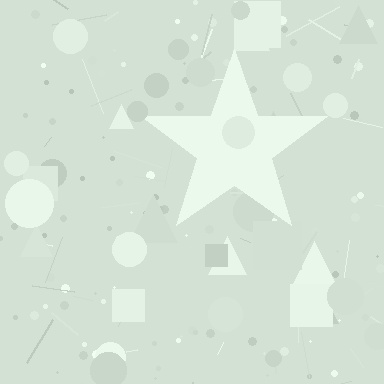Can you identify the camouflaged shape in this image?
The camouflaged shape is a star.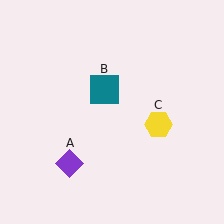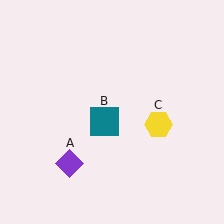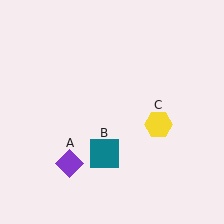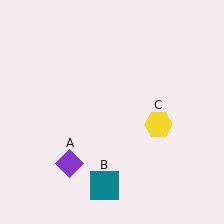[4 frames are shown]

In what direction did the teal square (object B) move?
The teal square (object B) moved down.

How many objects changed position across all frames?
1 object changed position: teal square (object B).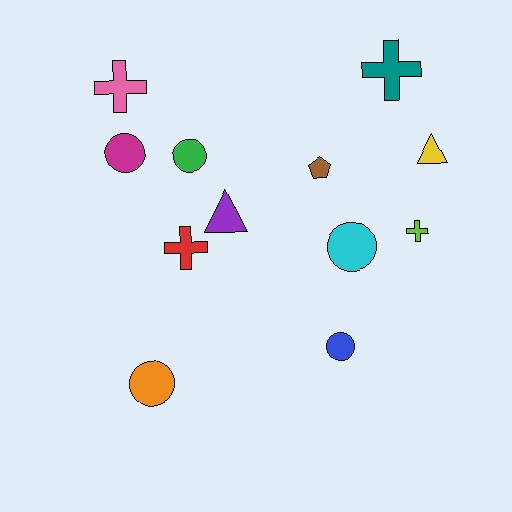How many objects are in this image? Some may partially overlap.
There are 12 objects.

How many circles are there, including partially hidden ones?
There are 5 circles.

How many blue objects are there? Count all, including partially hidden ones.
There is 1 blue object.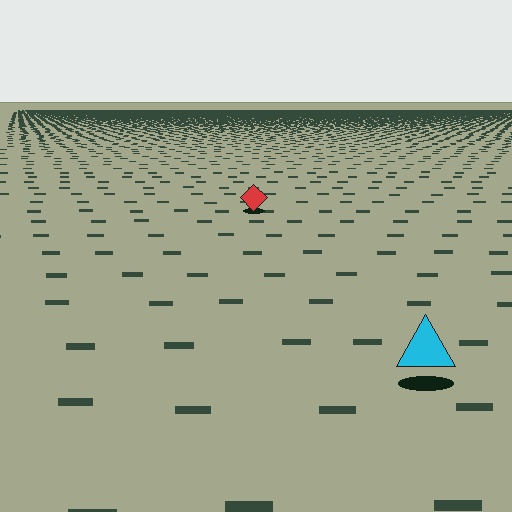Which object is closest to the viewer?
The cyan triangle is closest. The texture marks near it are larger and more spread out.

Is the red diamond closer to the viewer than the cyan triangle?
No. The cyan triangle is closer — you can tell from the texture gradient: the ground texture is coarser near it.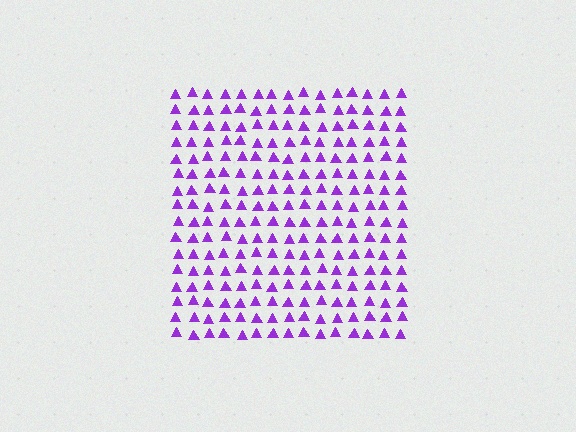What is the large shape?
The large shape is a square.